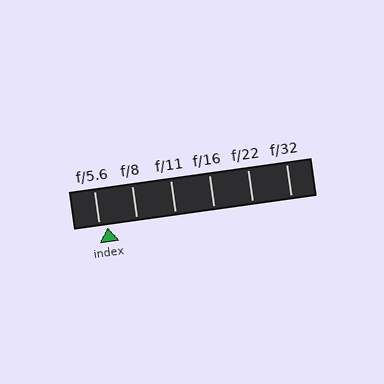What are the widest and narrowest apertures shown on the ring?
The widest aperture shown is f/5.6 and the narrowest is f/32.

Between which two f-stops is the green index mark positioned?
The index mark is between f/5.6 and f/8.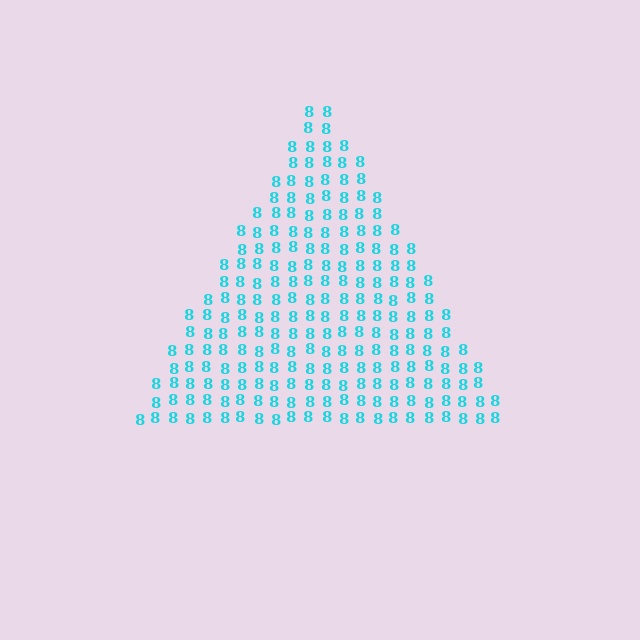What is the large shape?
The large shape is a triangle.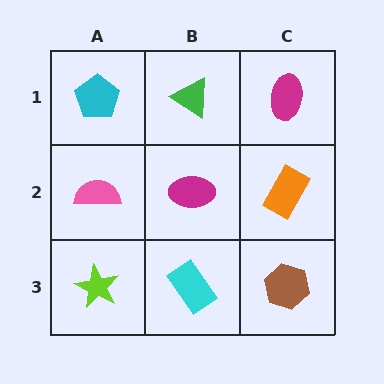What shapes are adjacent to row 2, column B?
A green triangle (row 1, column B), a cyan rectangle (row 3, column B), a pink semicircle (row 2, column A), an orange rectangle (row 2, column C).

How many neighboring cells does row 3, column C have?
2.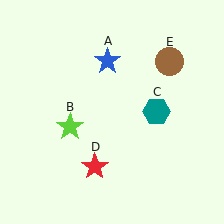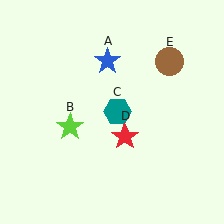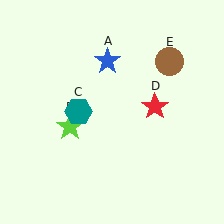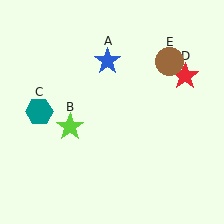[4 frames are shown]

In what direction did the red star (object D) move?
The red star (object D) moved up and to the right.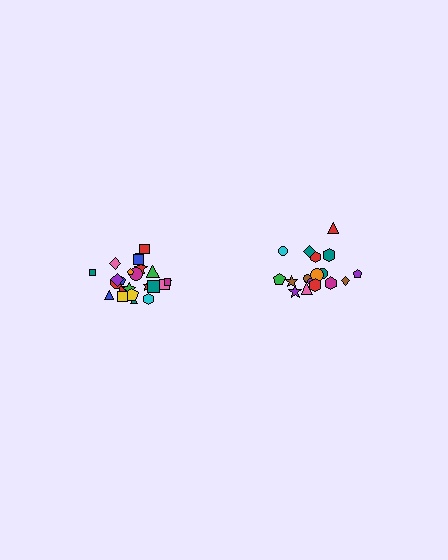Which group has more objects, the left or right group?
The left group.